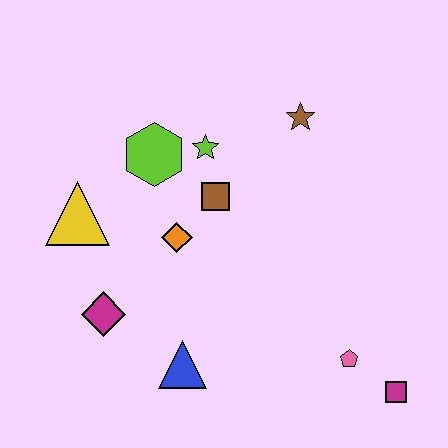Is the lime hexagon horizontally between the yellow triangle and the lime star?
Yes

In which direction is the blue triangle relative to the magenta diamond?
The blue triangle is to the right of the magenta diamond.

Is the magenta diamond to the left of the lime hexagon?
Yes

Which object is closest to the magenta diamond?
The blue triangle is closest to the magenta diamond.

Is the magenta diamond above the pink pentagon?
Yes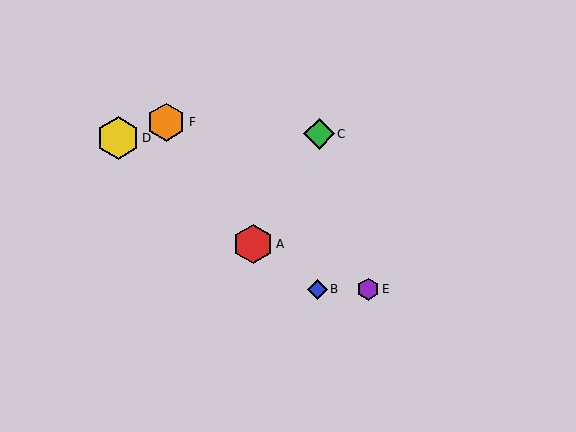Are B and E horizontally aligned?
Yes, both are at y≈289.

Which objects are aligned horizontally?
Objects B, E are aligned horizontally.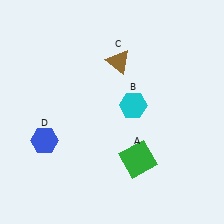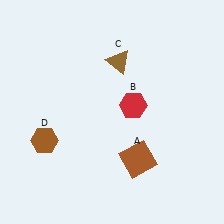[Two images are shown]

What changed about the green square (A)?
In Image 1, A is green. In Image 2, it changed to brown.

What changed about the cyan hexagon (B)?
In Image 1, B is cyan. In Image 2, it changed to red.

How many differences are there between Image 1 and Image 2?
There are 3 differences between the two images.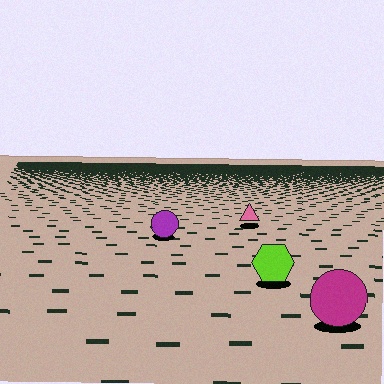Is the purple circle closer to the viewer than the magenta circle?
No. The magenta circle is closer — you can tell from the texture gradient: the ground texture is coarser near it.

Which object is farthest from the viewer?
The pink triangle is farthest from the viewer. It appears smaller and the ground texture around it is denser.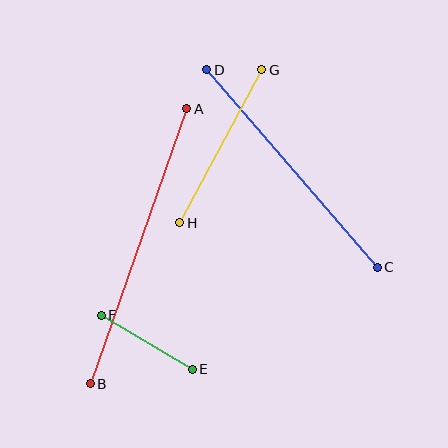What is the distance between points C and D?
The distance is approximately 261 pixels.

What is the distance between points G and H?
The distance is approximately 173 pixels.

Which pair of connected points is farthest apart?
Points A and B are farthest apart.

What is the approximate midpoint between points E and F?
The midpoint is at approximately (147, 342) pixels.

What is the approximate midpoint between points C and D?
The midpoint is at approximately (292, 168) pixels.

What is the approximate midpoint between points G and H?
The midpoint is at approximately (221, 146) pixels.